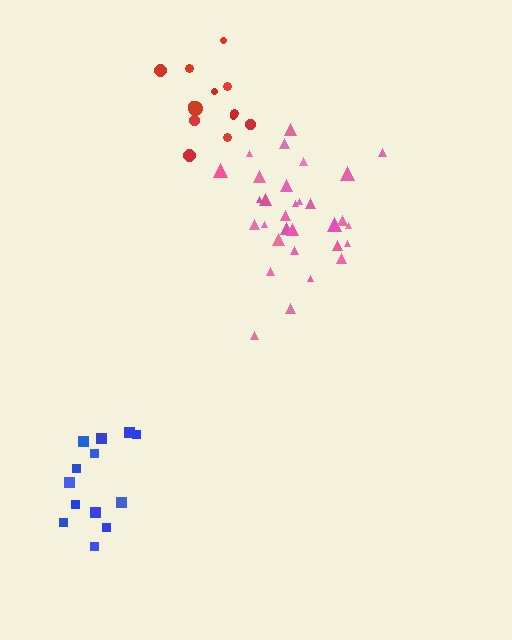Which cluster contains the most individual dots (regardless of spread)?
Pink (31).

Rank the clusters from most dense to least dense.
pink, red, blue.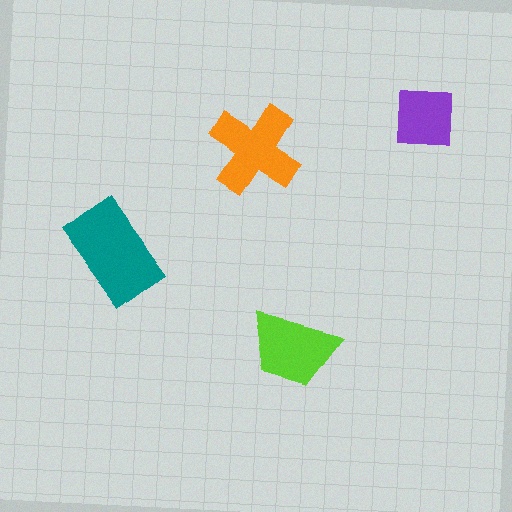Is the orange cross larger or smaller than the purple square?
Larger.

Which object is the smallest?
The purple square.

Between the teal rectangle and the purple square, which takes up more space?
The teal rectangle.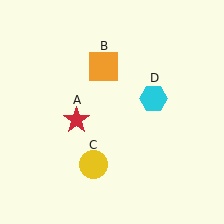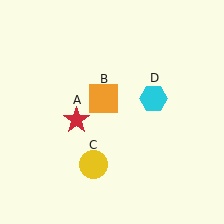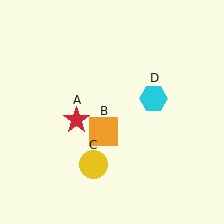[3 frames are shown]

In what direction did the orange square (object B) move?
The orange square (object B) moved down.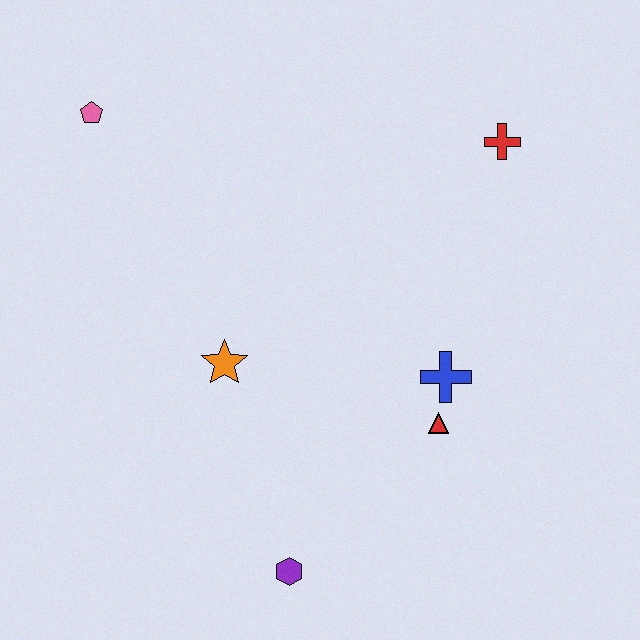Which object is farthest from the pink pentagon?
The purple hexagon is farthest from the pink pentagon.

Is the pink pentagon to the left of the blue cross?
Yes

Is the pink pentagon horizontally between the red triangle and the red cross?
No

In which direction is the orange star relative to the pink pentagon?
The orange star is below the pink pentagon.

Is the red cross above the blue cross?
Yes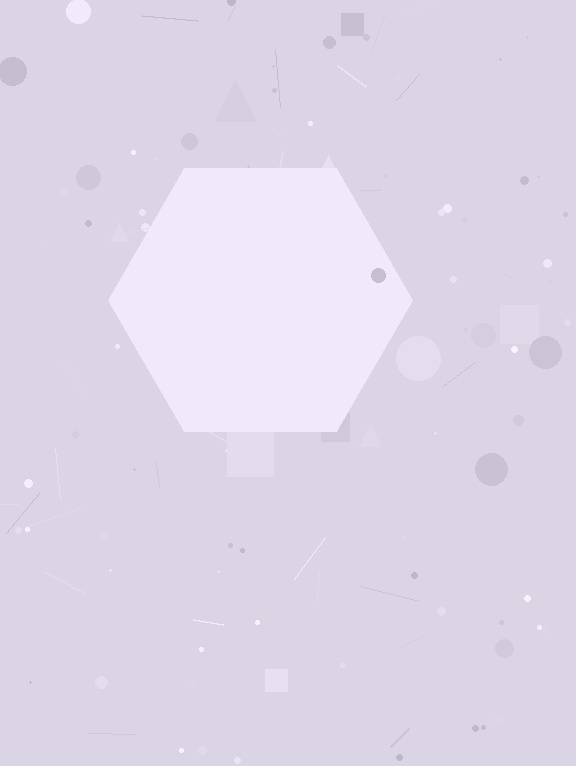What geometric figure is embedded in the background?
A hexagon is embedded in the background.